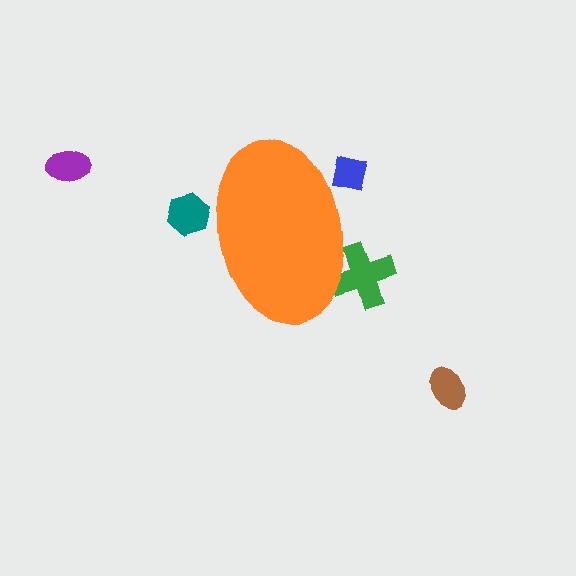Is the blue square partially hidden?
Yes, the blue square is partially hidden behind the orange ellipse.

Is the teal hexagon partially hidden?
Yes, the teal hexagon is partially hidden behind the orange ellipse.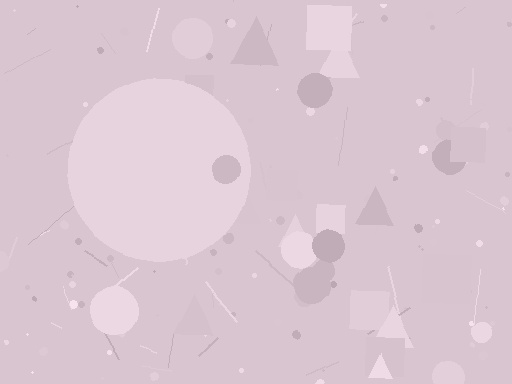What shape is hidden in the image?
A circle is hidden in the image.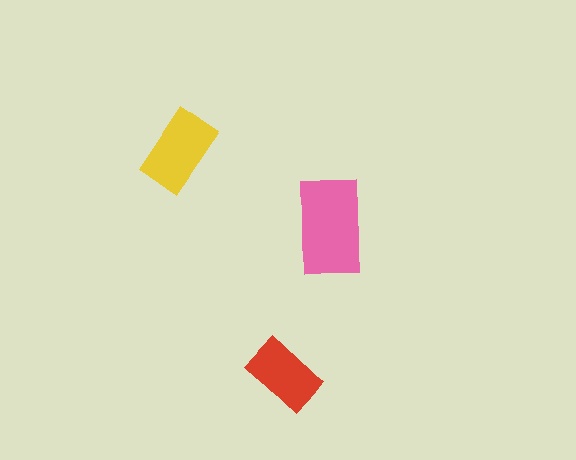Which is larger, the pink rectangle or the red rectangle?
The pink one.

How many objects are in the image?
There are 3 objects in the image.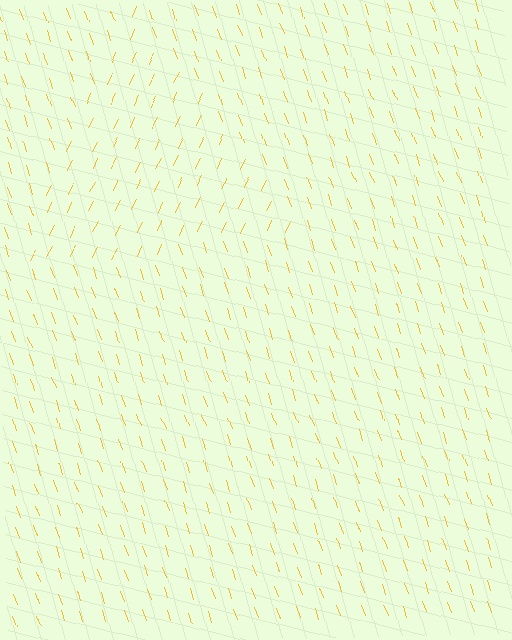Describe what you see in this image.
The image is filled with small yellow line segments. A triangle region in the image has lines oriented differently from the surrounding lines, creating a visible texture boundary.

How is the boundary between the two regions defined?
The boundary is defined purely by a change in line orientation (approximately 45 degrees difference). All lines are the same color and thickness.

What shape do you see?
I see a triangle.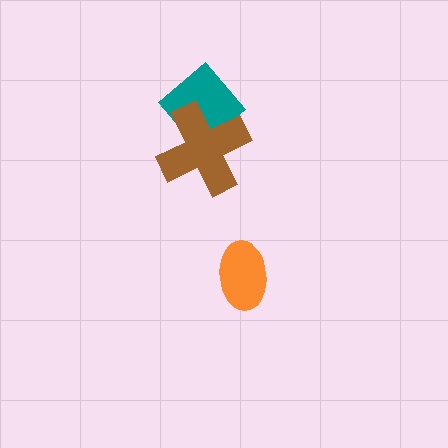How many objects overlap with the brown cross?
1 object overlaps with the brown cross.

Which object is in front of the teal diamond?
The brown cross is in front of the teal diamond.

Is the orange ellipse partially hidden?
No, no other shape covers it.